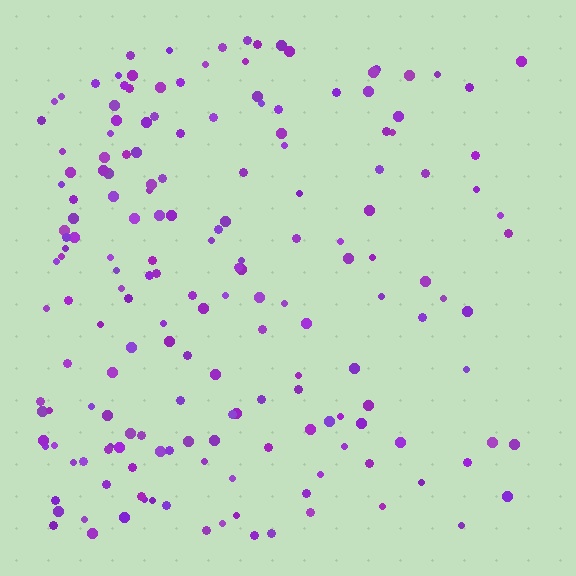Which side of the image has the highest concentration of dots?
The left.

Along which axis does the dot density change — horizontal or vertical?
Horizontal.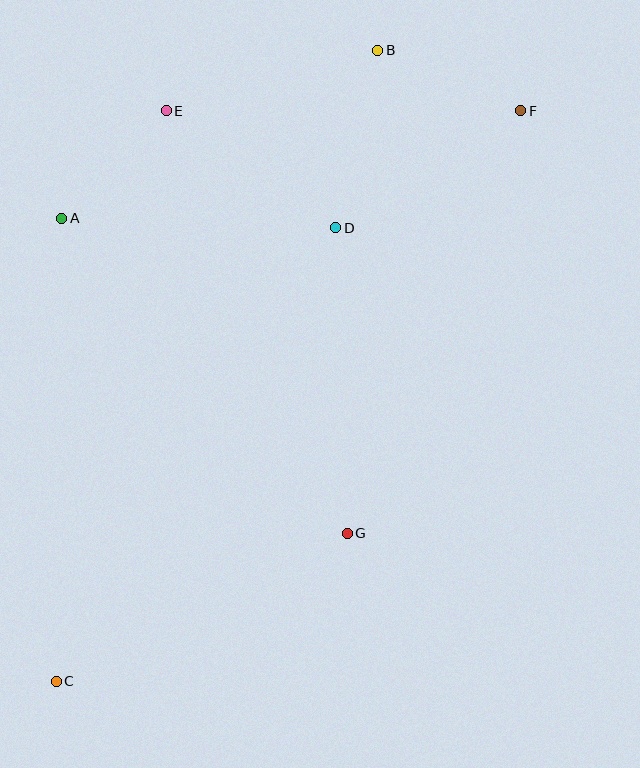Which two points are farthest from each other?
Points C and F are farthest from each other.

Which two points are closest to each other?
Points A and E are closest to each other.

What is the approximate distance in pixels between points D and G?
The distance between D and G is approximately 306 pixels.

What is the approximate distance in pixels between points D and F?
The distance between D and F is approximately 219 pixels.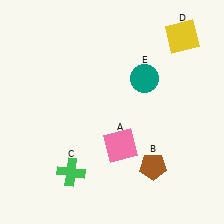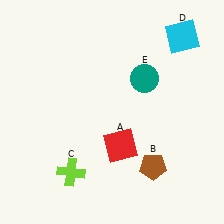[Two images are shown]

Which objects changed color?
A changed from pink to red. C changed from green to lime. D changed from yellow to cyan.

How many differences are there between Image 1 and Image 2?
There are 3 differences between the two images.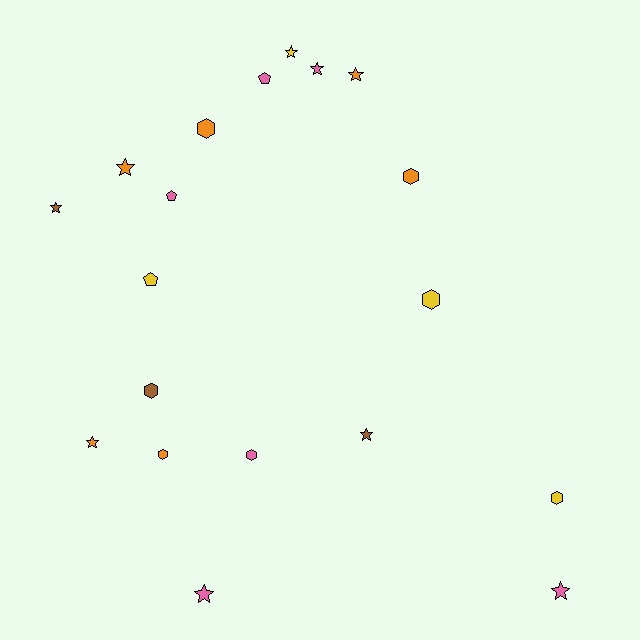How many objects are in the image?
There are 19 objects.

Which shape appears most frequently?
Star, with 9 objects.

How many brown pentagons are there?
There are no brown pentagons.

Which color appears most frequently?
Orange, with 6 objects.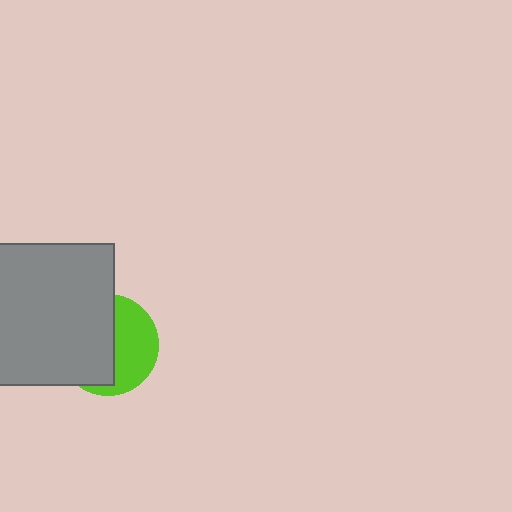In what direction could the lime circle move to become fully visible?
The lime circle could move right. That would shift it out from behind the gray square entirely.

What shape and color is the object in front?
The object in front is a gray square.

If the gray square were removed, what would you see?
You would see the complete lime circle.